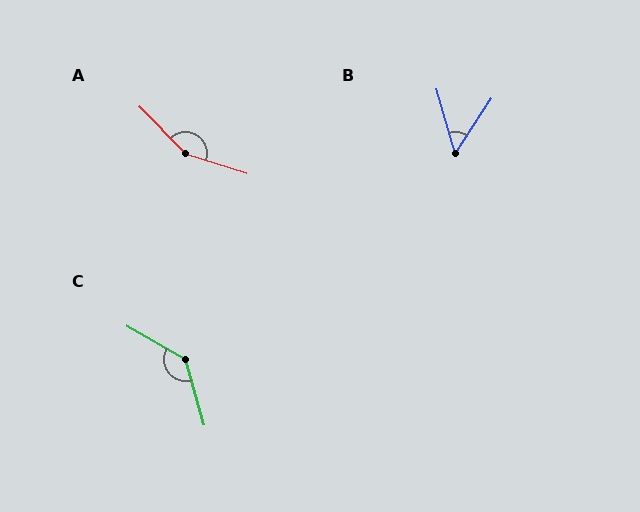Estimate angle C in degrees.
Approximately 135 degrees.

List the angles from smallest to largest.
B (49°), C (135°), A (152°).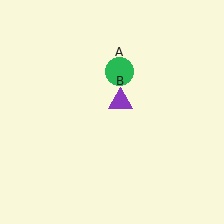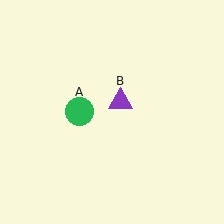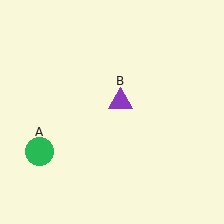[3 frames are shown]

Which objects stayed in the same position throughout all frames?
Purple triangle (object B) remained stationary.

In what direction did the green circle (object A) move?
The green circle (object A) moved down and to the left.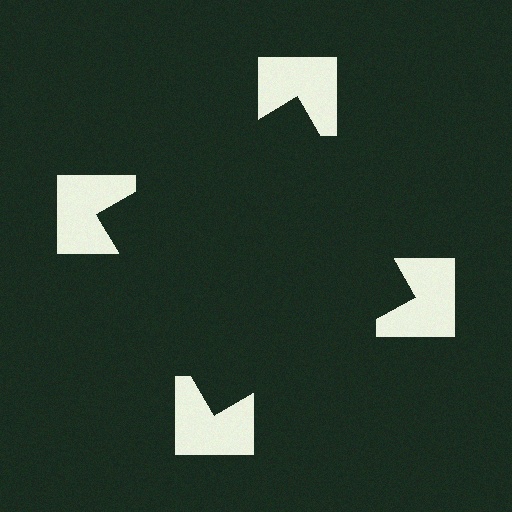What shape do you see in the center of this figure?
An illusory square — its edges are inferred from the aligned wedge cuts in the notched squares, not physically drawn.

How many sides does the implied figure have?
4 sides.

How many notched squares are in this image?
There are 4 — one at each vertex of the illusory square.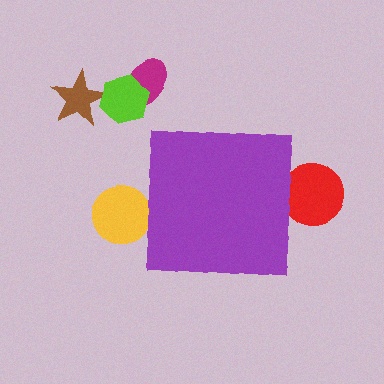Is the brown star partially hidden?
No, the brown star is fully visible.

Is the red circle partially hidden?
Yes, the red circle is partially hidden behind the purple square.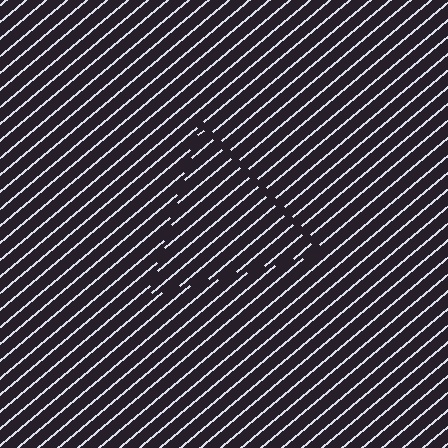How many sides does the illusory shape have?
3 sides — the line-ends trace a triangle.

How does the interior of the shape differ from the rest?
The interior of the shape contains the same grating, shifted by half a period — the contour is defined by the phase discontinuity where line-ends from the inner and outer gratings abut.